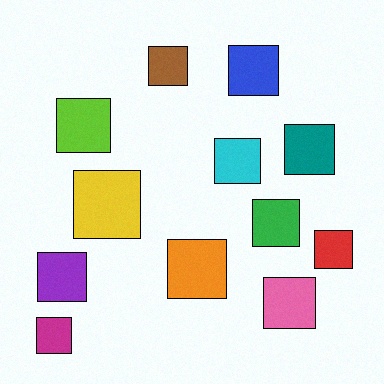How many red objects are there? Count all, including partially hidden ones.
There is 1 red object.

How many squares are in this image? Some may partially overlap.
There are 12 squares.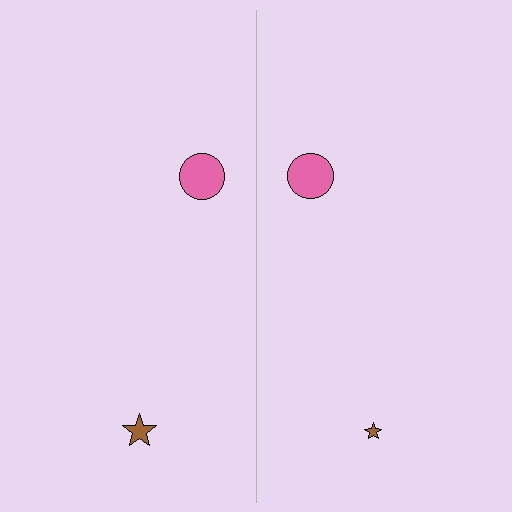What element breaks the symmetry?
The brown star on the right side has a different size than its mirror counterpart.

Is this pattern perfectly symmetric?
No, the pattern is not perfectly symmetric. The brown star on the right side has a different size than its mirror counterpart.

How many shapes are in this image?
There are 4 shapes in this image.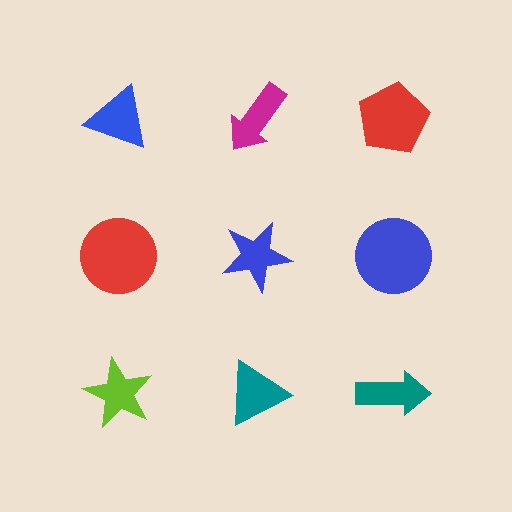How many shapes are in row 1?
3 shapes.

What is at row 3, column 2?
A teal triangle.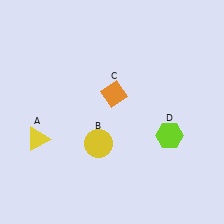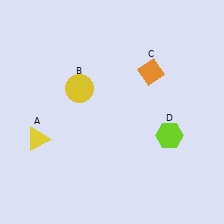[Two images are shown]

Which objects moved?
The objects that moved are: the yellow circle (B), the orange diamond (C).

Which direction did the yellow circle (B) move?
The yellow circle (B) moved up.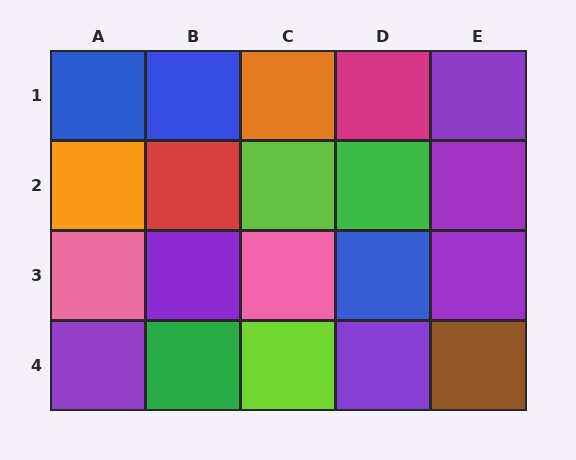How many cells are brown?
1 cell is brown.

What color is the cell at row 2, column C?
Lime.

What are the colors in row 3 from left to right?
Pink, purple, pink, blue, purple.